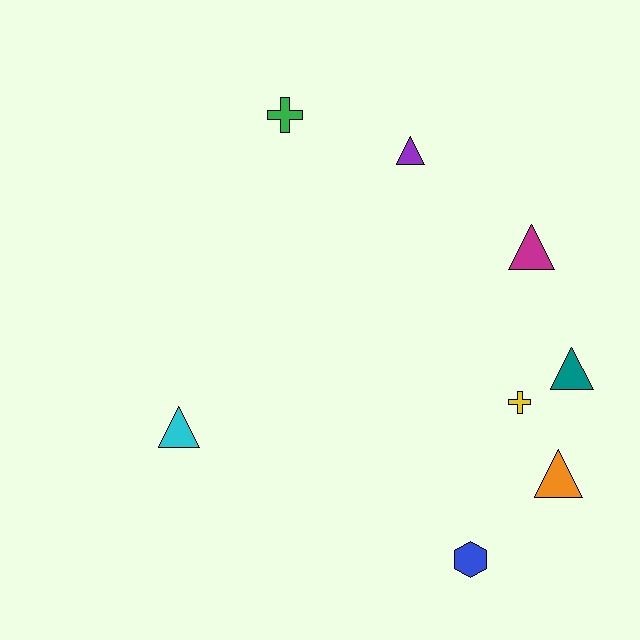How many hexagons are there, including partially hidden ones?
There is 1 hexagon.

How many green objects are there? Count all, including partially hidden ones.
There is 1 green object.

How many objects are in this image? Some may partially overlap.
There are 8 objects.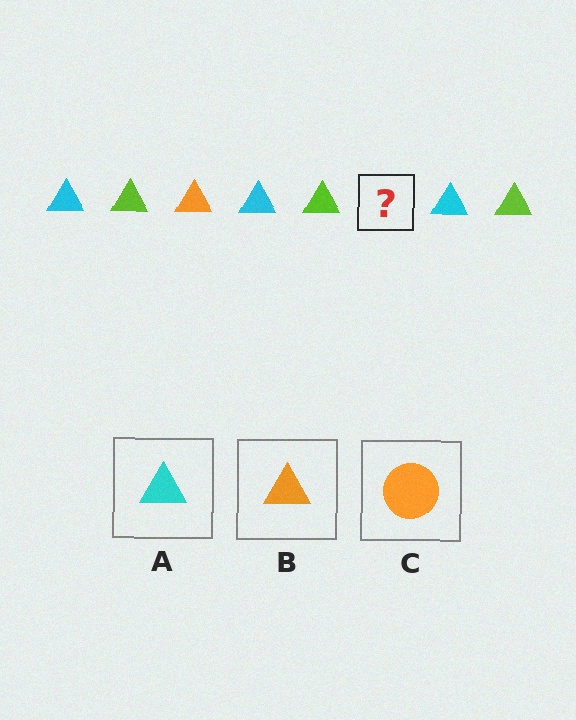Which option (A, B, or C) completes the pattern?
B.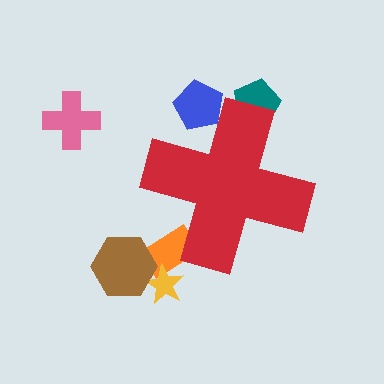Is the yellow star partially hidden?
No, the yellow star is fully visible.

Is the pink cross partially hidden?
No, the pink cross is fully visible.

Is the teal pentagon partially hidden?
Yes, the teal pentagon is partially hidden behind the red cross.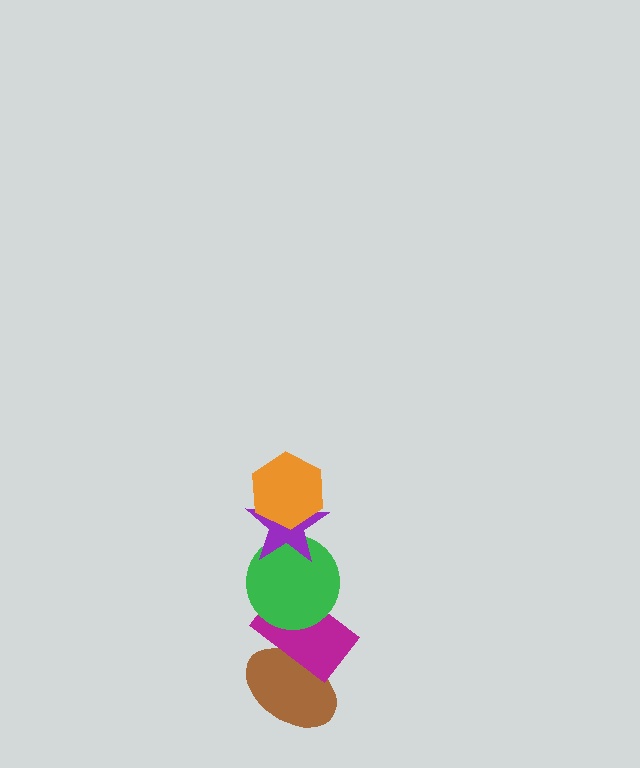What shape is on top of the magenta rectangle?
The green circle is on top of the magenta rectangle.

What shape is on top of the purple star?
The orange hexagon is on top of the purple star.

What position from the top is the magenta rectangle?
The magenta rectangle is 4th from the top.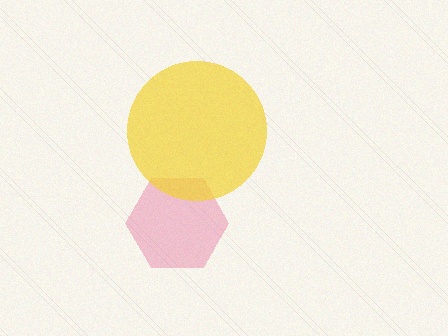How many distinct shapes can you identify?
There are 2 distinct shapes: a pink hexagon, a yellow circle.